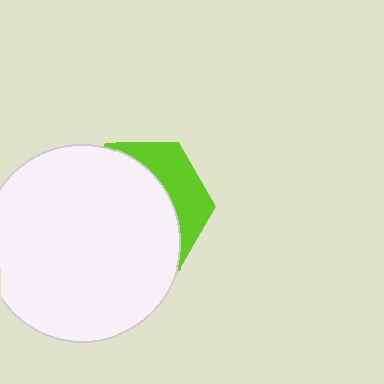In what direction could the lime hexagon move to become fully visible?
The lime hexagon could move toward the upper-right. That would shift it out from behind the white circle entirely.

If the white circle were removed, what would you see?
You would see the complete lime hexagon.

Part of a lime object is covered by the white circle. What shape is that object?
It is a hexagon.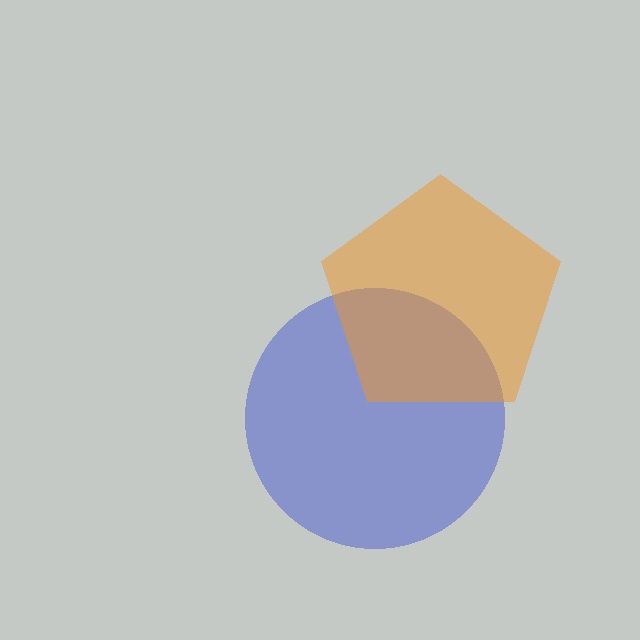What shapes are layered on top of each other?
The layered shapes are: a blue circle, an orange pentagon.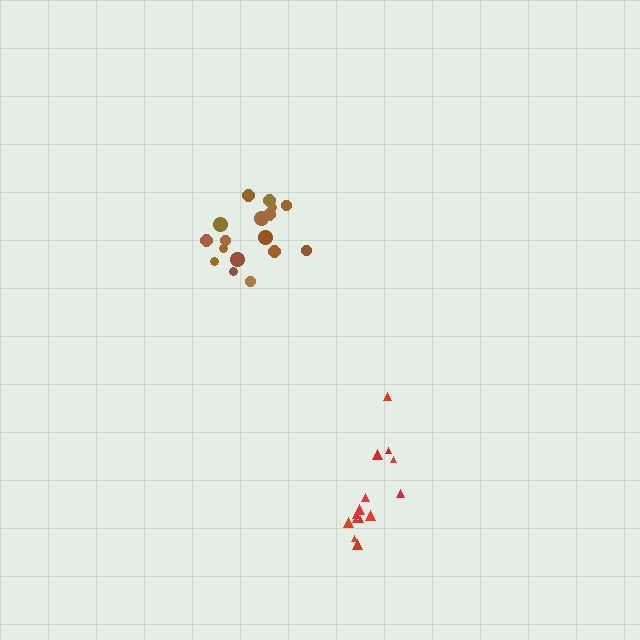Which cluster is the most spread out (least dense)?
Red.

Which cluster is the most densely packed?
Brown.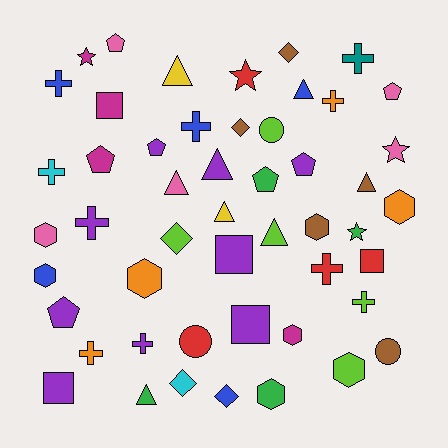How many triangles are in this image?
There are 8 triangles.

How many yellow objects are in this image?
There are 2 yellow objects.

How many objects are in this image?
There are 50 objects.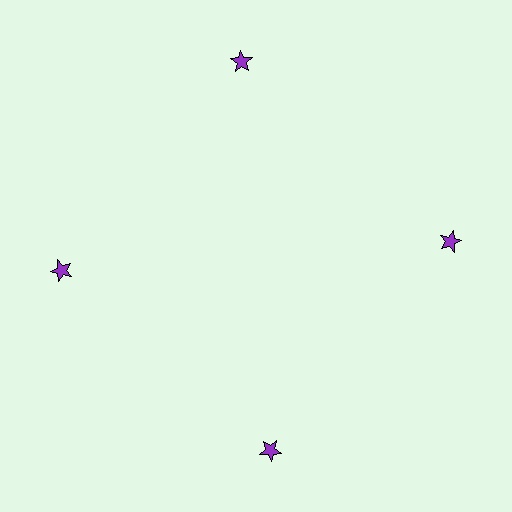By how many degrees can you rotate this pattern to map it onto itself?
The pattern maps onto itself every 90 degrees of rotation.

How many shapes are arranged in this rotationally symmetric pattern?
There are 4 shapes, arranged in 4 groups of 1.